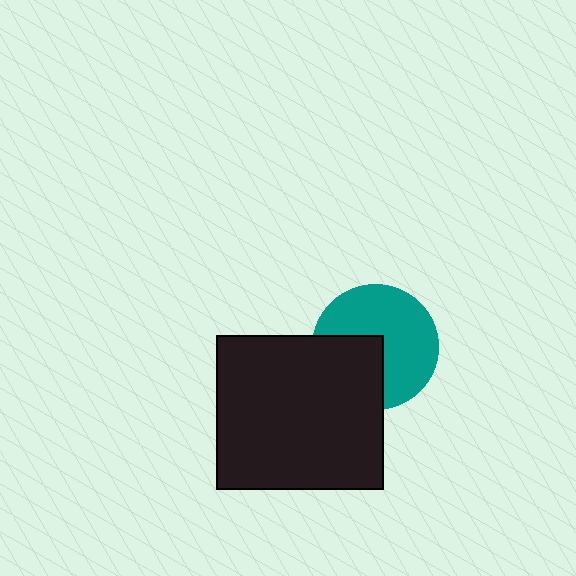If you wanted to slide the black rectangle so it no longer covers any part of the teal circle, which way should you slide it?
Slide it toward the lower-left — that is the most direct way to separate the two shapes.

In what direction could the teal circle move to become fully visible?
The teal circle could move toward the upper-right. That would shift it out from behind the black rectangle entirely.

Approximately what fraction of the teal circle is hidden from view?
Roughly 36% of the teal circle is hidden behind the black rectangle.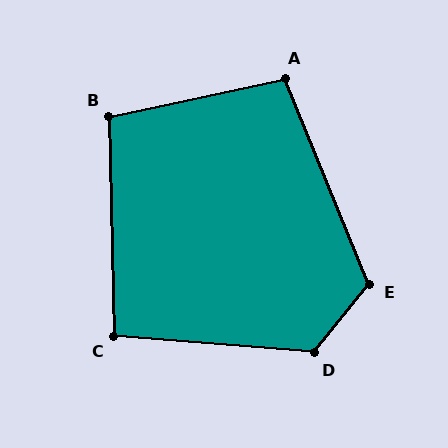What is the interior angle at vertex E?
Approximately 119 degrees (obtuse).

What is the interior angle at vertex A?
Approximately 100 degrees (obtuse).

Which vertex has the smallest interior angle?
C, at approximately 96 degrees.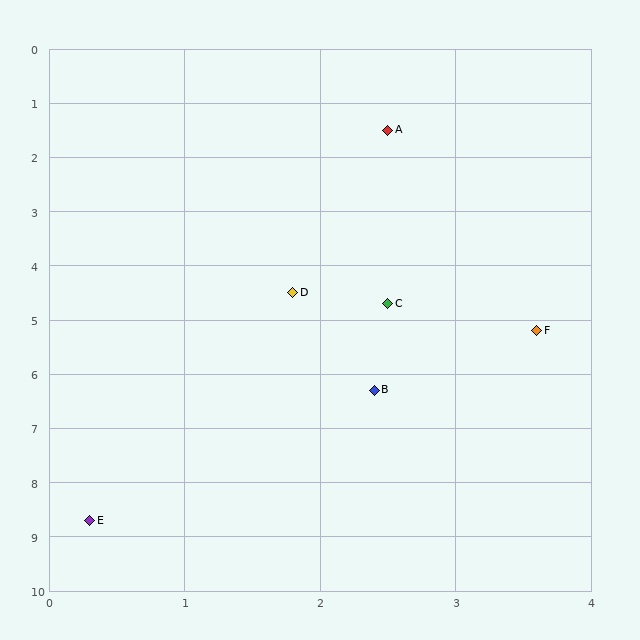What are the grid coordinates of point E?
Point E is at approximately (0.3, 8.7).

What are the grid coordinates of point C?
Point C is at approximately (2.5, 4.7).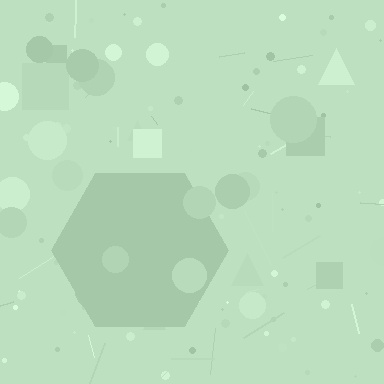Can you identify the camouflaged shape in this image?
The camouflaged shape is a hexagon.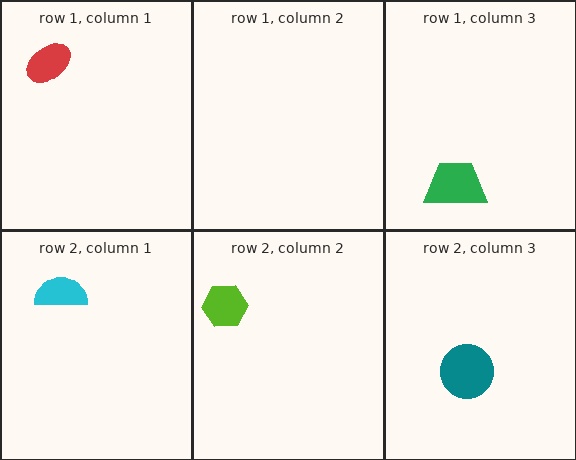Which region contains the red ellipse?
The row 1, column 1 region.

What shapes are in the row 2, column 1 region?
The cyan semicircle.